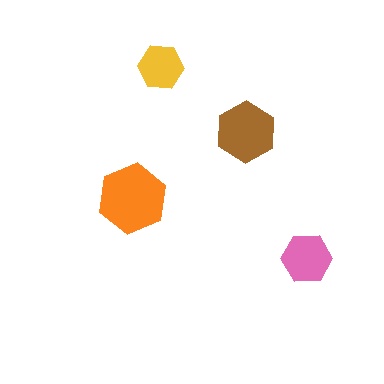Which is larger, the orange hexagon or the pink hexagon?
The orange one.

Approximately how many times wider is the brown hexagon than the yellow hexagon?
About 1.5 times wider.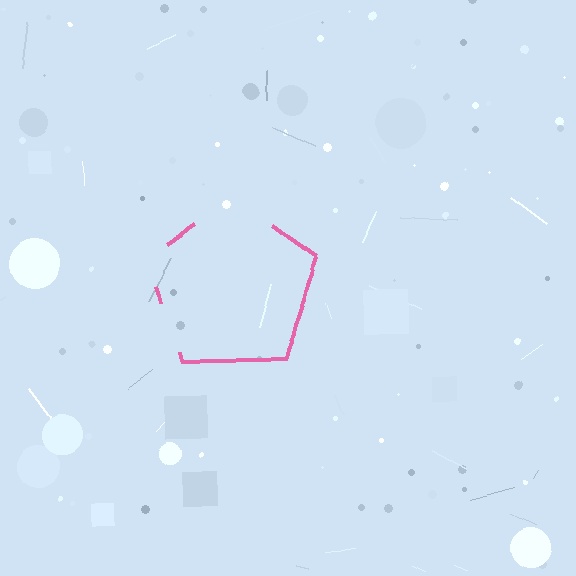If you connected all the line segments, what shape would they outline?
They would outline a pentagon.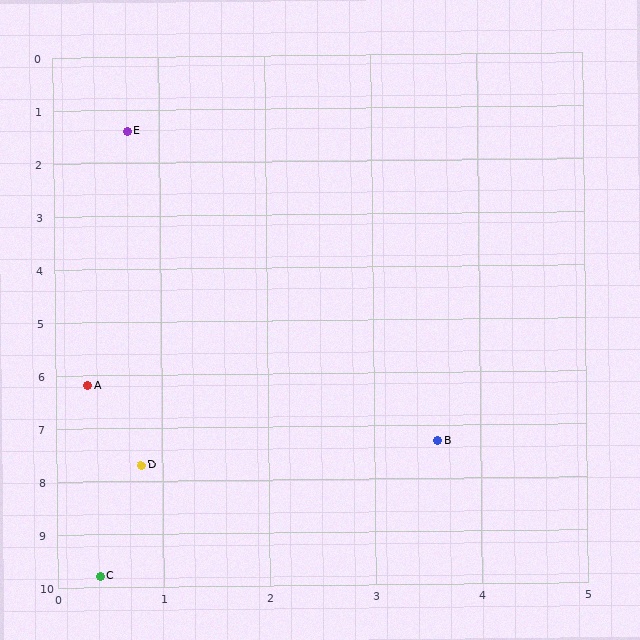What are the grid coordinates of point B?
Point B is at approximately (3.6, 7.3).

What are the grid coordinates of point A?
Point A is at approximately (0.3, 6.2).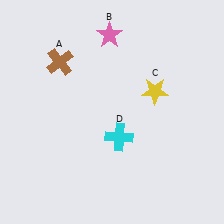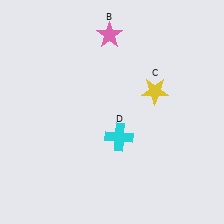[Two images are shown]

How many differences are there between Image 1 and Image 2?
There is 1 difference between the two images.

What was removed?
The brown cross (A) was removed in Image 2.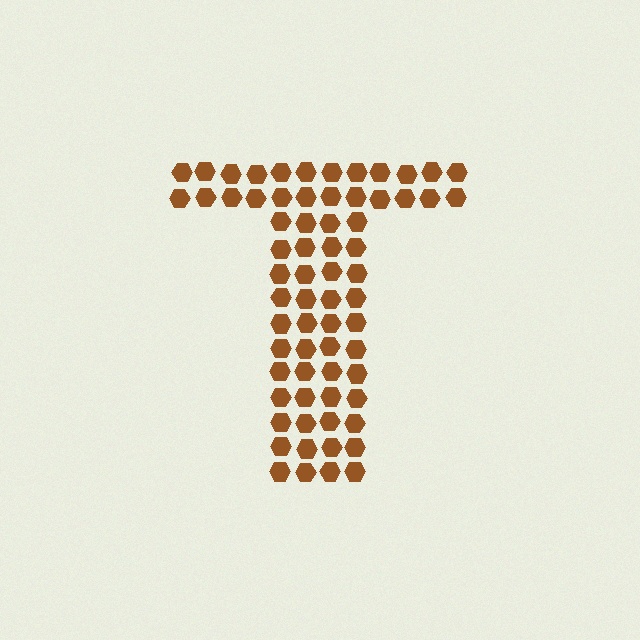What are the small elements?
The small elements are hexagons.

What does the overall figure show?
The overall figure shows the letter T.